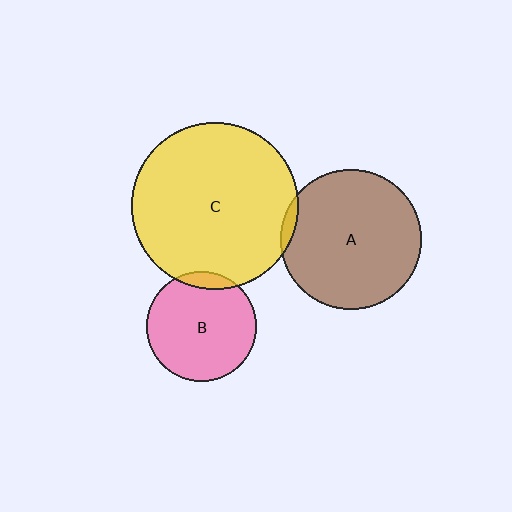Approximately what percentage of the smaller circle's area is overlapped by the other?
Approximately 5%.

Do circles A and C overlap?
Yes.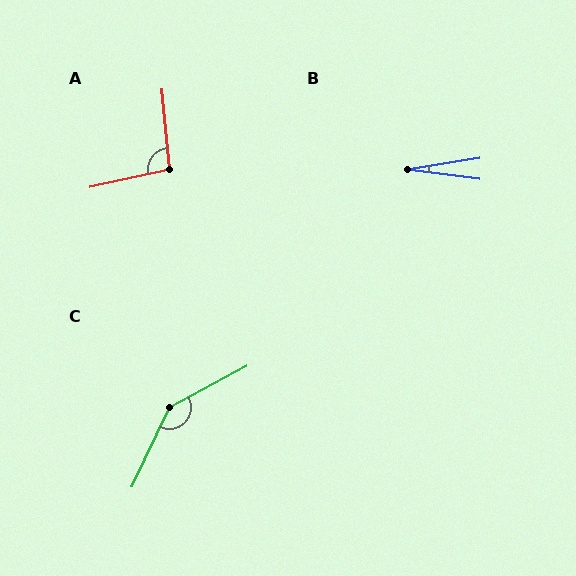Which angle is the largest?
C, at approximately 143 degrees.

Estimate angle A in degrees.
Approximately 97 degrees.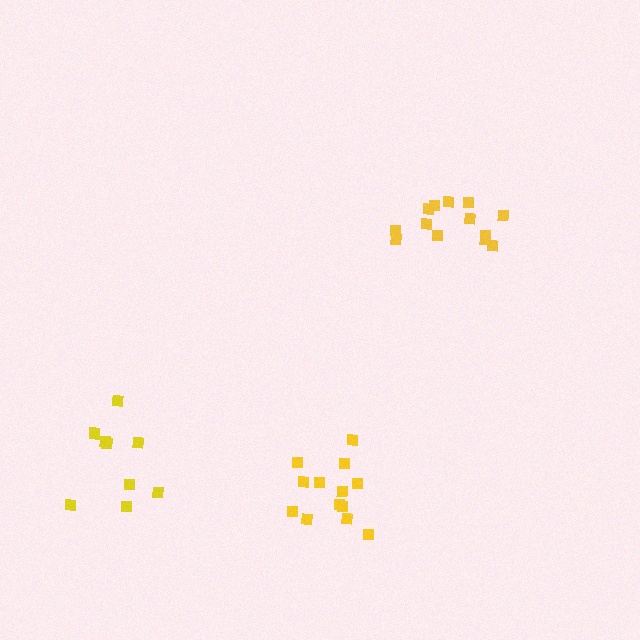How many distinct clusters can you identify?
There are 3 distinct clusters.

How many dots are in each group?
Group 1: 13 dots, Group 2: 13 dots, Group 3: 9 dots (35 total).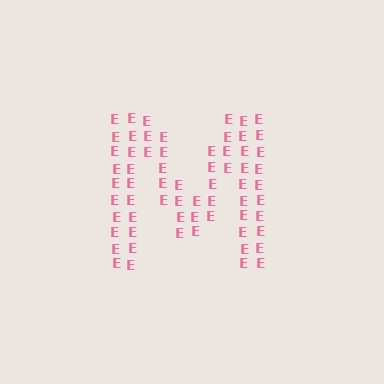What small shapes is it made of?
It is made of small letter E's.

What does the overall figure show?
The overall figure shows the letter M.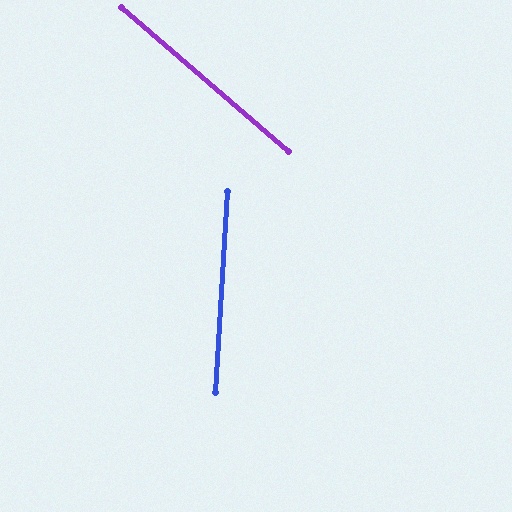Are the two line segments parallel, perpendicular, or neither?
Neither parallel nor perpendicular — they differ by about 52°.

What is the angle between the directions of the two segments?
Approximately 52 degrees.